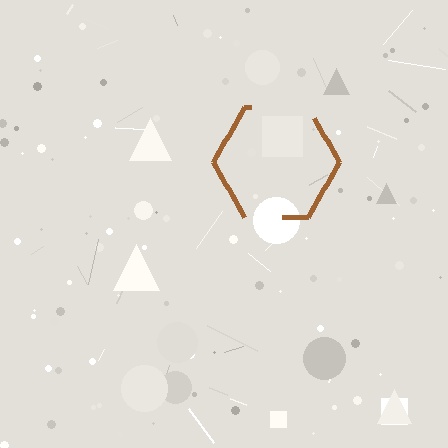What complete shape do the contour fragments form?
The contour fragments form a hexagon.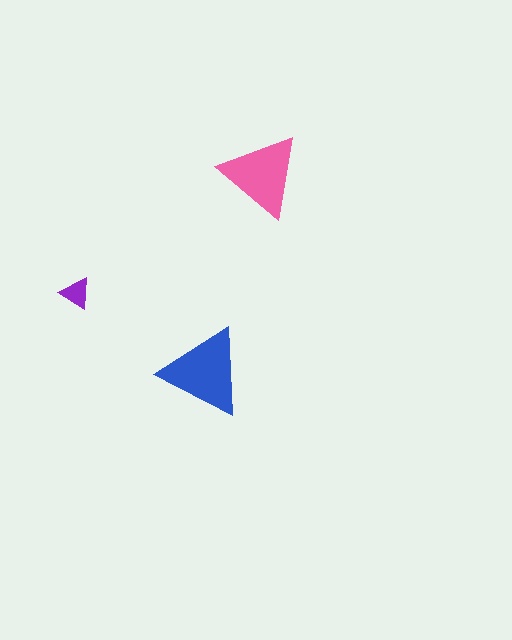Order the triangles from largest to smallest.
the blue one, the pink one, the purple one.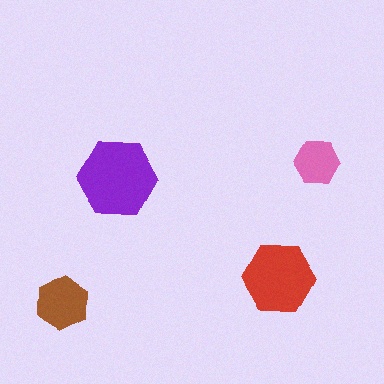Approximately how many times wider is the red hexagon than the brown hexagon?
About 1.5 times wider.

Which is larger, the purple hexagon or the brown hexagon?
The purple one.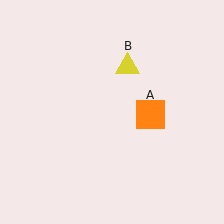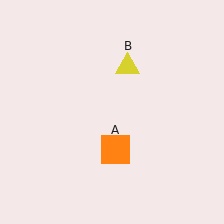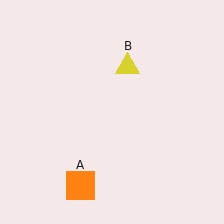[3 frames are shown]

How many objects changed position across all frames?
1 object changed position: orange square (object A).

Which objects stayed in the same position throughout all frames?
Yellow triangle (object B) remained stationary.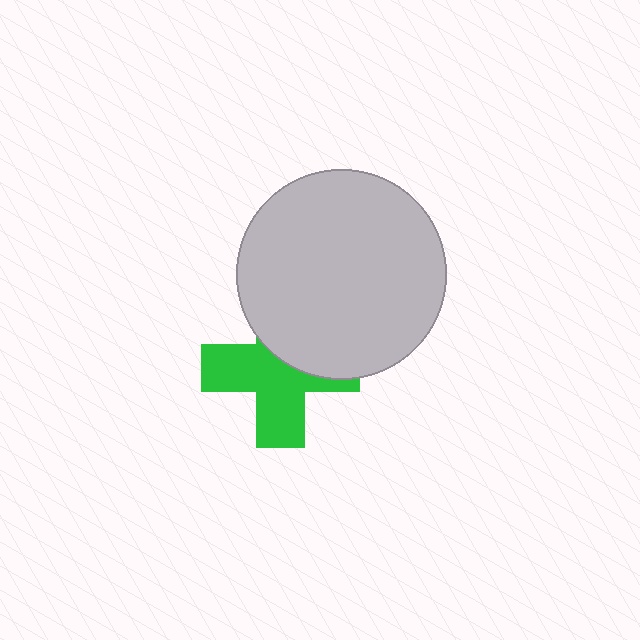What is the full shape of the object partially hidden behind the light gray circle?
The partially hidden object is a green cross.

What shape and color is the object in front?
The object in front is a light gray circle.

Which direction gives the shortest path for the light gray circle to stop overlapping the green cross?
Moving up gives the shortest separation.